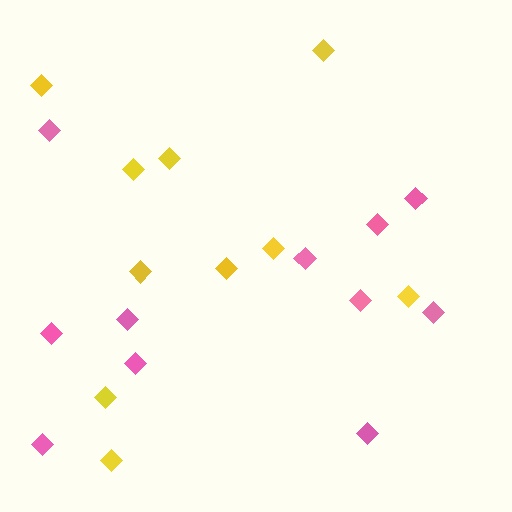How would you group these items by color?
There are 2 groups: one group of pink diamonds (11) and one group of yellow diamonds (10).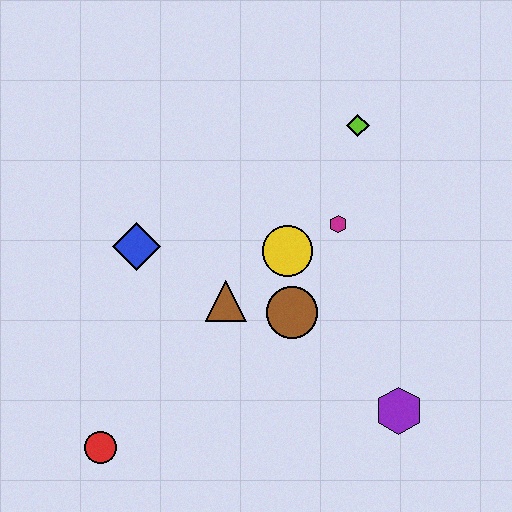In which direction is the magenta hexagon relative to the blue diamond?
The magenta hexagon is to the right of the blue diamond.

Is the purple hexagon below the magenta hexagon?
Yes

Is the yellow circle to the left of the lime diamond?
Yes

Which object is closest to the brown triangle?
The brown circle is closest to the brown triangle.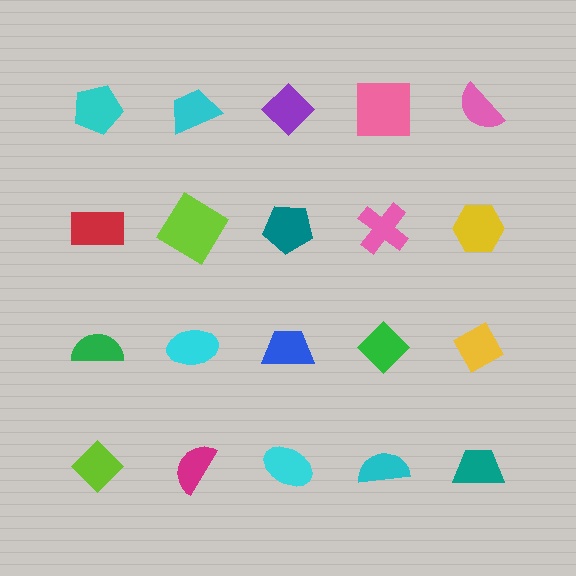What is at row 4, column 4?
A cyan semicircle.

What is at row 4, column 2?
A magenta semicircle.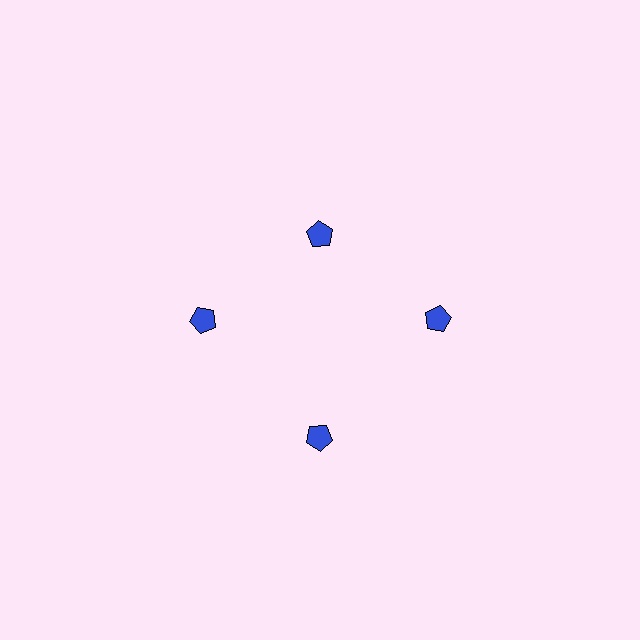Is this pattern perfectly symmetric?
No. The 4 blue pentagons are arranged in a ring, but one element near the 12 o'clock position is pulled inward toward the center, breaking the 4-fold rotational symmetry.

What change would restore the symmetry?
The symmetry would be restored by moving it outward, back onto the ring so that all 4 pentagons sit at equal angles and equal distance from the center.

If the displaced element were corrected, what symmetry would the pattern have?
It would have 4-fold rotational symmetry — the pattern would map onto itself every 90 degrees.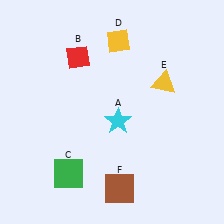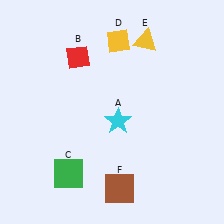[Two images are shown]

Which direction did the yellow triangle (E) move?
The yellow triangle (E) moved up.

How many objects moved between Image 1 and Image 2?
1 object moved between the two images.